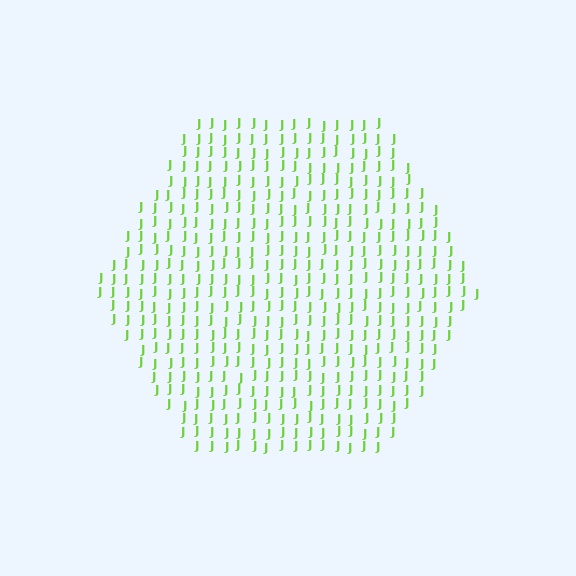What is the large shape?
The large shape is a hexagon.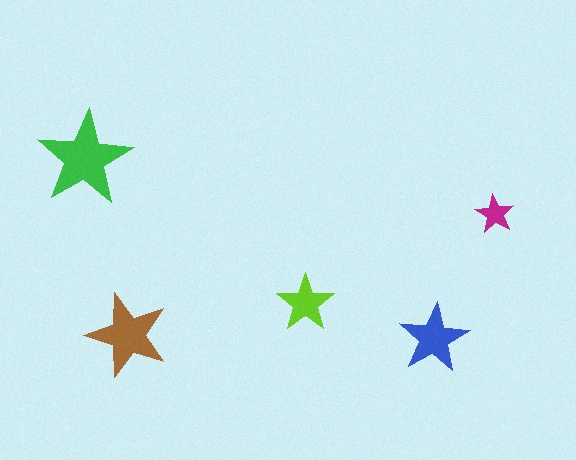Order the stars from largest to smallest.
the green one, the brown one, the blue one, the lime one, the magenta one.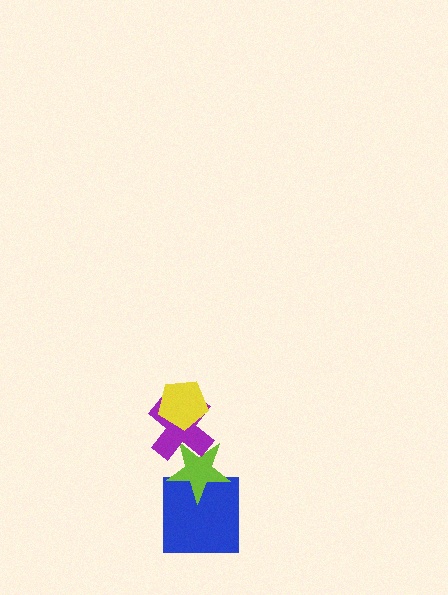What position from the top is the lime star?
The lime star is 3rd from the top.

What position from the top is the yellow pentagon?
The yellow pentagon is 1st from the top.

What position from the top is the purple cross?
The purple cross is 2nd from the top.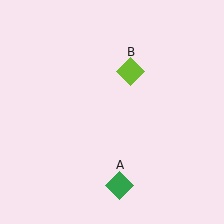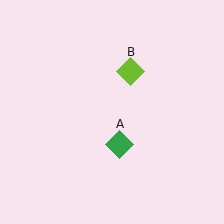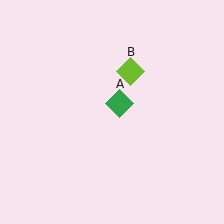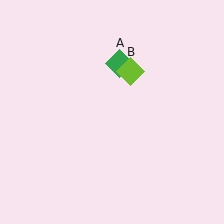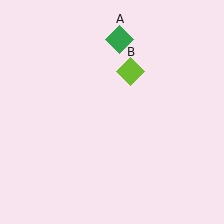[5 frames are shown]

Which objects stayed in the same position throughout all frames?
Lime diamond (object B) remained stationary.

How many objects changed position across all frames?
1 object changed position: green diamond (object A).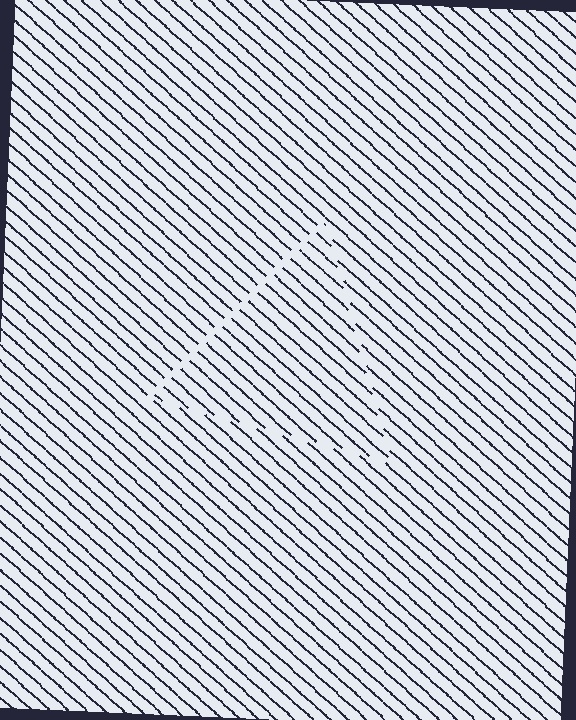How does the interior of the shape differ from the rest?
The interior of the shape contains the same grating, shifted by half a period — the contour is defined by the phase discontinuity where line-ends from the inner and outer gratings abut.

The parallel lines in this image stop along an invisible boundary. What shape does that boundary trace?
An illusory triangle. The interior of the shape contains the same grating, shifted by half a period — the contour is defined by the phase discontinuity where line-ends from the inner and outer gratings abut.